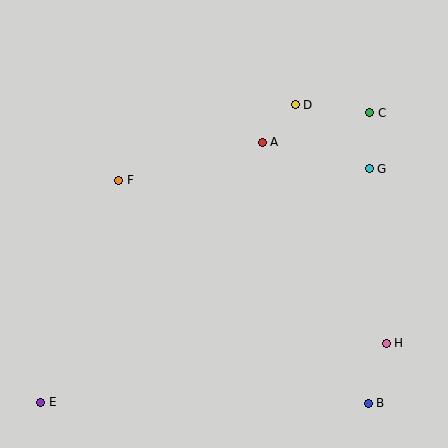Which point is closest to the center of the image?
Point A at (262, 142) is closest to the center.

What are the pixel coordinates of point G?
Point G is at (369, 169).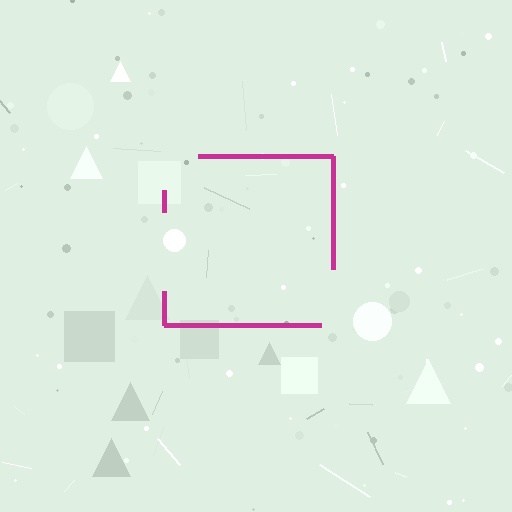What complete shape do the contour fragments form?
The contour fragments form a square.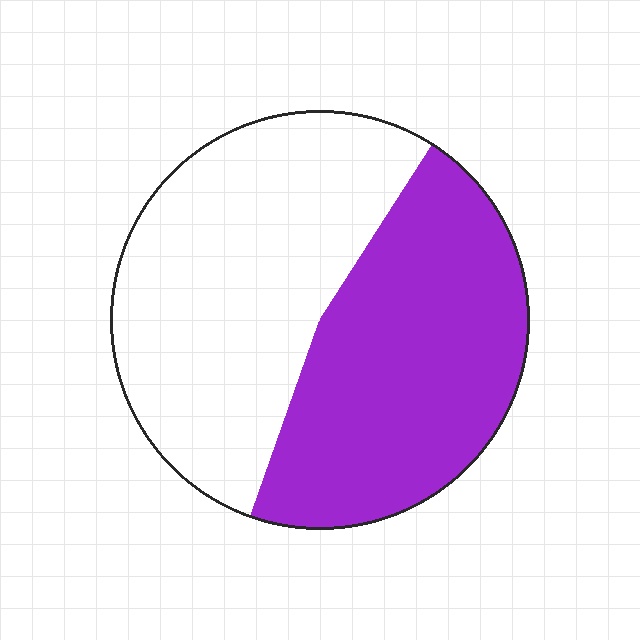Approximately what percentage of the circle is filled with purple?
Approximately 45%.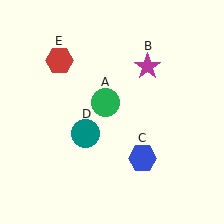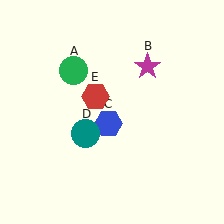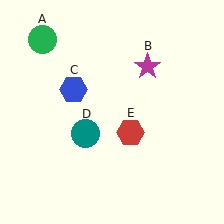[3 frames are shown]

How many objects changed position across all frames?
3 objects changed position: green circle (object A), blue hexagon (object C), red hexagon (object E).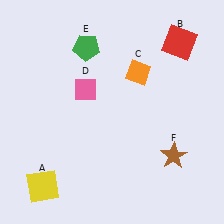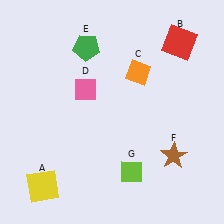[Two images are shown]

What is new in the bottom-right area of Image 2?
A lime diamond (G) was added in the bottom-right area of Image 2.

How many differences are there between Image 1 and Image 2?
There is 1 difference between the two images.